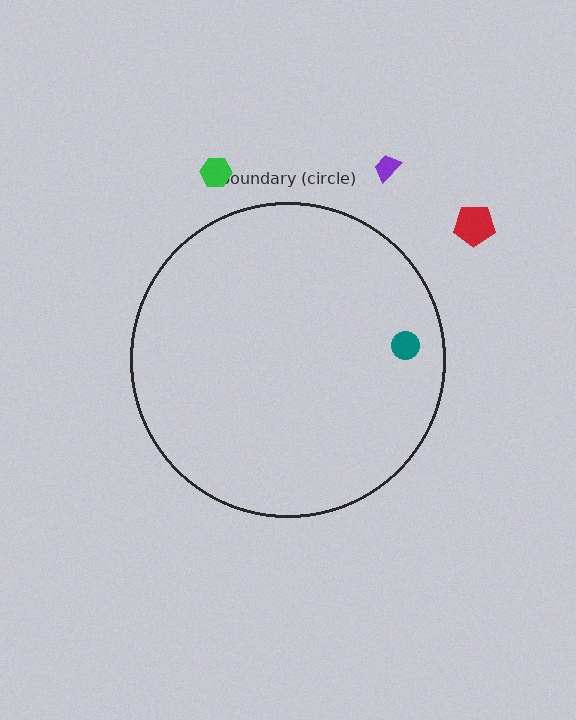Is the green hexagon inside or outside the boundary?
Outside.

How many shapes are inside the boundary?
1 inside, 3 outside.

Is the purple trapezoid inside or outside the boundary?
Outside.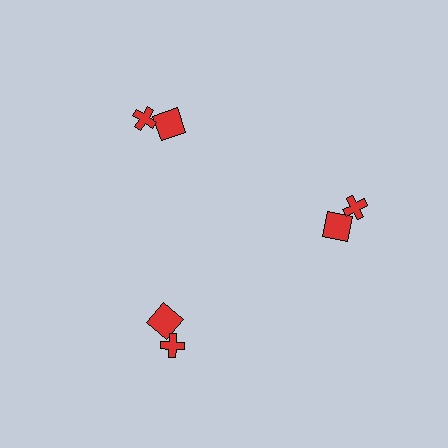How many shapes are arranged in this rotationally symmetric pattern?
There are 6 shapes, arranged in 3 groups of 2.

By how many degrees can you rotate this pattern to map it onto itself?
The pattern maps onto itself every 120 degrees of rotation.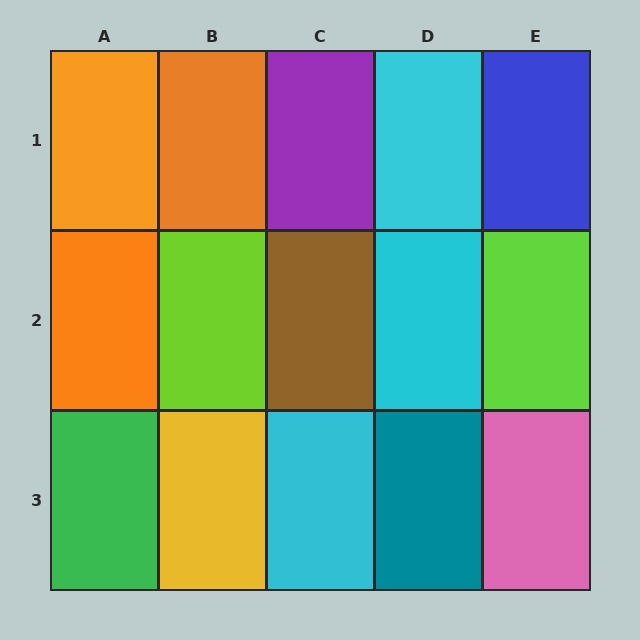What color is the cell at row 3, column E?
Pink.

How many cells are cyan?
3 cells are cyan.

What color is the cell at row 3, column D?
Teal.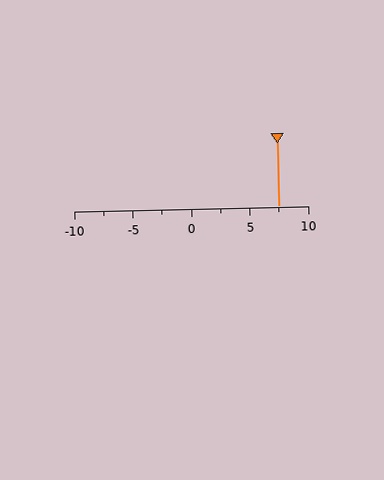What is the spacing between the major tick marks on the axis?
The major ticks are spaced 5 apart.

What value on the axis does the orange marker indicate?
The marker indicates approximately 7.5.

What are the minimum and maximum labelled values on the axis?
The axis runs from -10 to 10.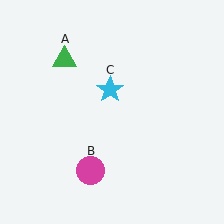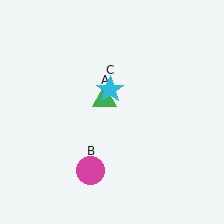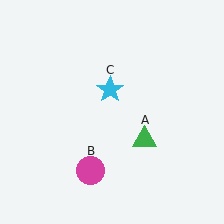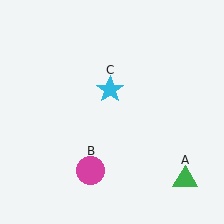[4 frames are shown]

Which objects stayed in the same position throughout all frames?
Magenta circle (object B) and cyan star (object C) remained stationary.